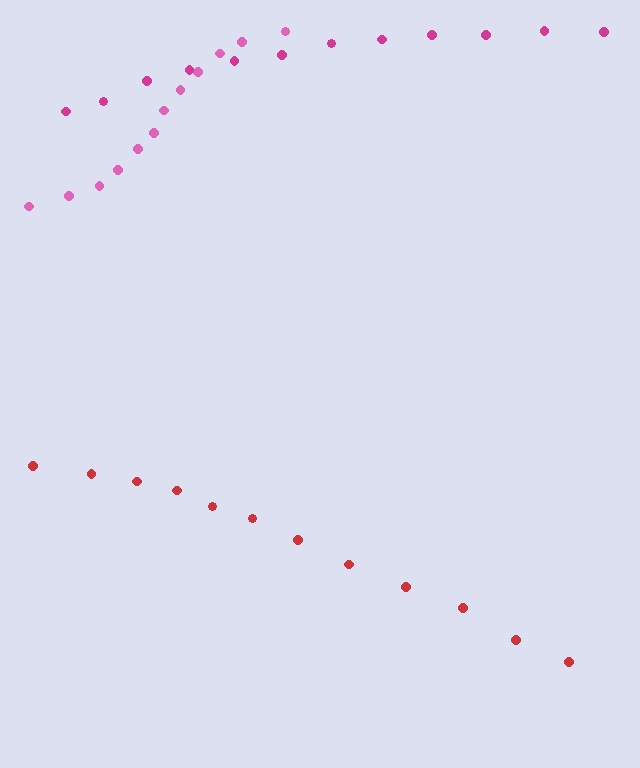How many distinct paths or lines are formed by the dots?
There are 3 distinct paths.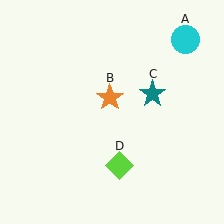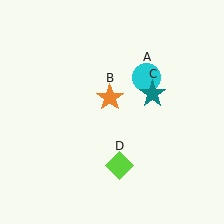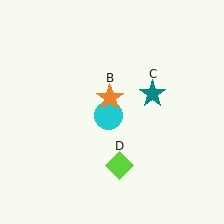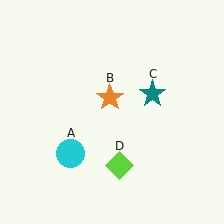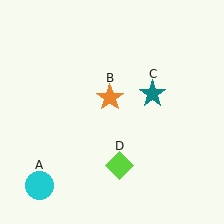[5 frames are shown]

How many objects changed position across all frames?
1 object changed position: cyan circle (object A).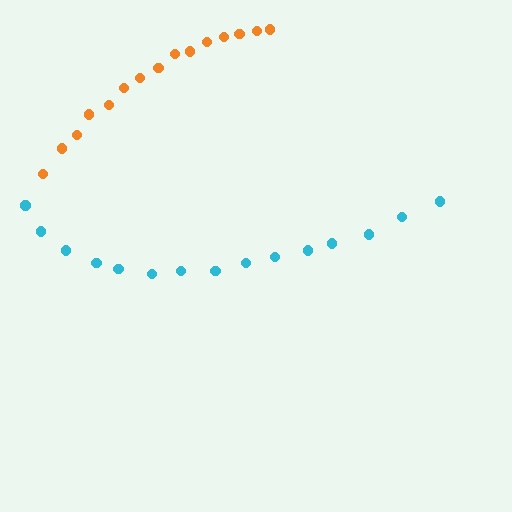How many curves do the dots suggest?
There are 2 distinct paths.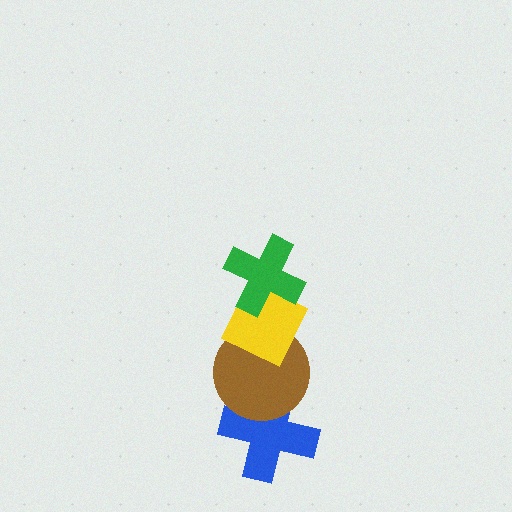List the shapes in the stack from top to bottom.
From top to bottom: the green cross, the yellow diamond, the brown circle, the blue cross.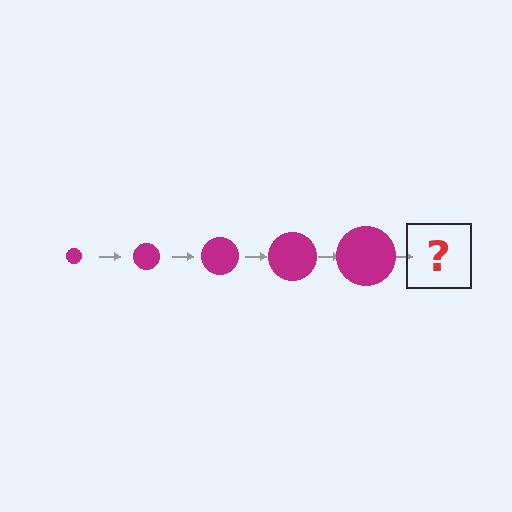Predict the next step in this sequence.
The next step is a magenta circle, larger than the previous one.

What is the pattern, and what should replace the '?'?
The pattern is that the circle gets progressively larger each step. The '?' should be a magenta circle, larger than the previous one.